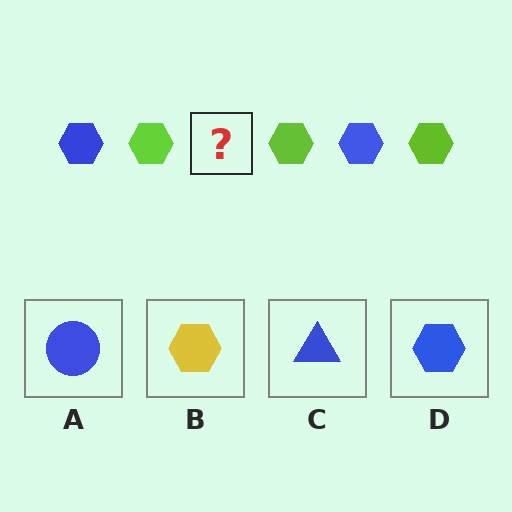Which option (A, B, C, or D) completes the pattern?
D.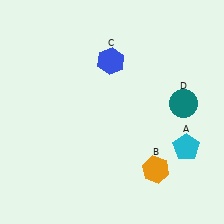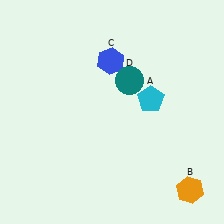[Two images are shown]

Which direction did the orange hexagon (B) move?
The orange hexagon (B) moved right.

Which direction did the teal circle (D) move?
The teal circle (D) moved left.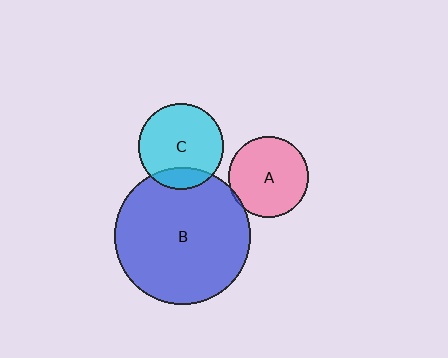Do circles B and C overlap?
Yes.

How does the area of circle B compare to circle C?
Approximately 2.5 times.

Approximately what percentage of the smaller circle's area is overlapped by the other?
Approximately 15%.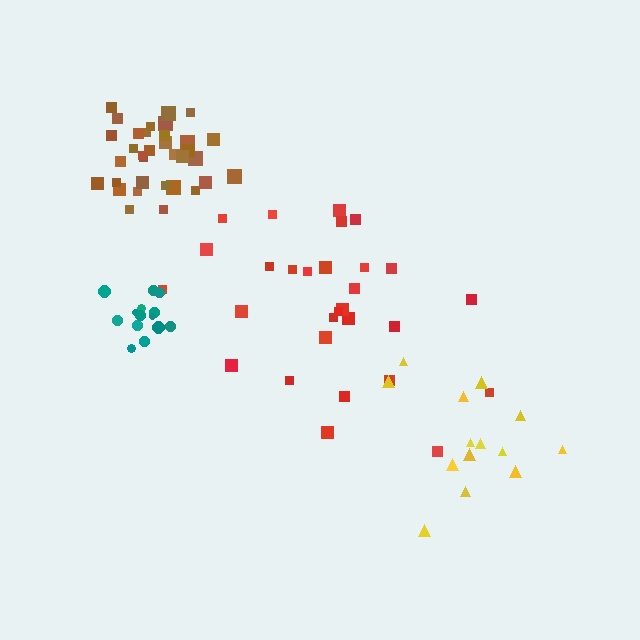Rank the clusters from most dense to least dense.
teal, brown, red, yellow.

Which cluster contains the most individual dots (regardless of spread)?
Brown (34).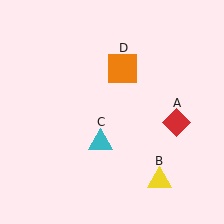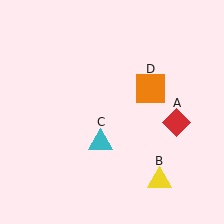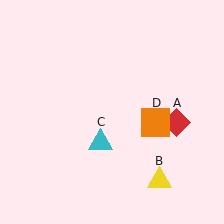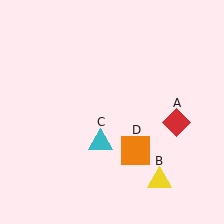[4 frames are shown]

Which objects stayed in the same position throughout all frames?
Red diamond (object A) and yellow triangle (object B) and cyan triangle (object C) remained stationary.